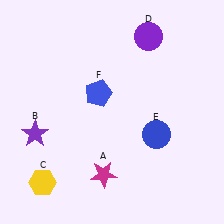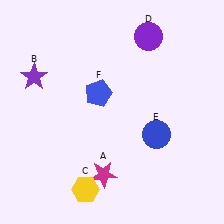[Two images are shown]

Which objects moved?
The objects that moved are: the purple star (B), the yellow hexagon (C).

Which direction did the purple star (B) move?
The purple star (B) moved up.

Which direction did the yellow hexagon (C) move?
The yellow hexagon (C) moved right.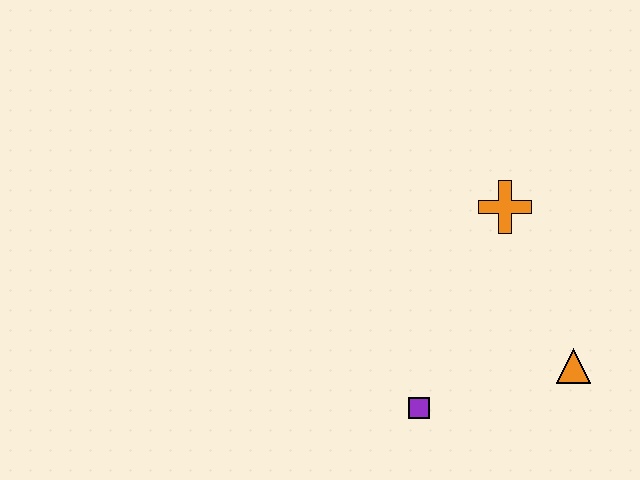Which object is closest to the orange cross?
The orange triangle is closest to the orange cross.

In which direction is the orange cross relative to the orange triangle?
The orange cross is above the orange triangle.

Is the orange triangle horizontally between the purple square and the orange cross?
No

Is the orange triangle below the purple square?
No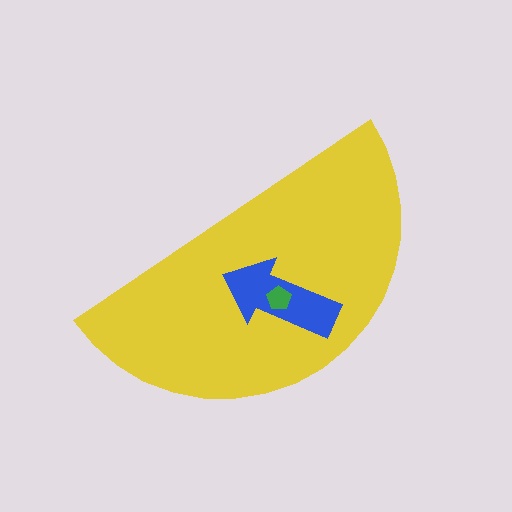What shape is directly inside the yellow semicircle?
The blue arrow.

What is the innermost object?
The green pentagon.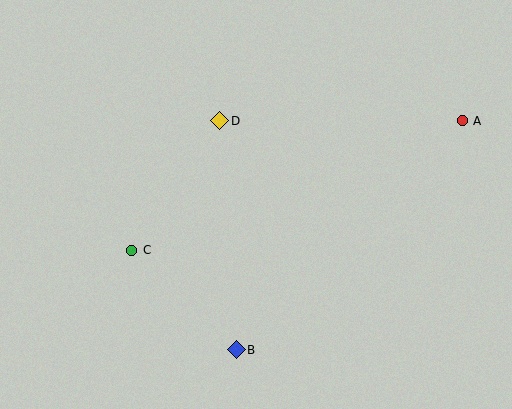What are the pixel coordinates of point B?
Point B is at (236, 350).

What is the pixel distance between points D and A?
The distance between D and A is 243 pixels.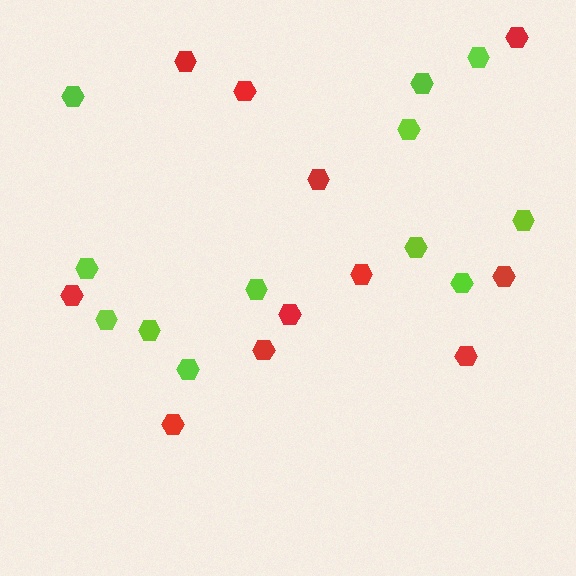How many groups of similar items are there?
There are 2 groups: one group of red hexagons (11) and one group of lime hexagons (12).